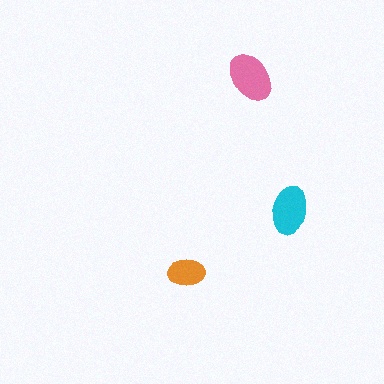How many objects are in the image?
There are 3 objects in the image.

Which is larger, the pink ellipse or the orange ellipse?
The pink one.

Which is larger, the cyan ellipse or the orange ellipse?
The cyan one.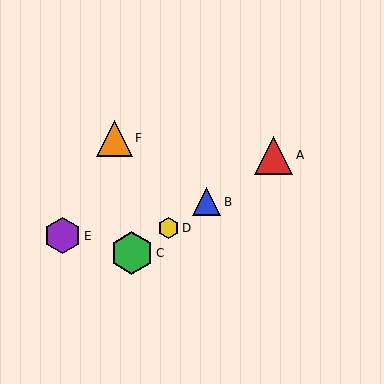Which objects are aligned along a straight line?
Objects A, B, C, D are aligned along a straight line.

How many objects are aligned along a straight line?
4 objects (A, B, C, D) are aligned along a straight line.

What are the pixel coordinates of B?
Object B is at (206, 202).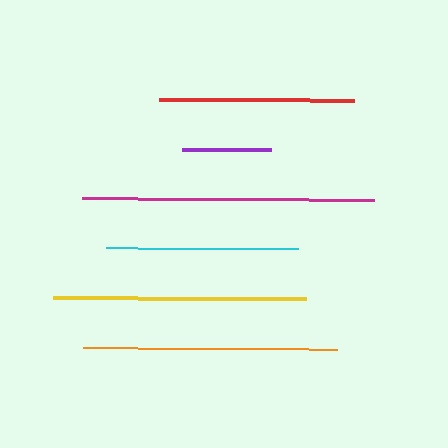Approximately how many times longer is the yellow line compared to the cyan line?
The yellow line is approximately 1.3 times the length of the cyan line.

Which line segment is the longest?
The magenta line is the longest at approximately 292 pixels.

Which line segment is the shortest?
The purple line is the shortest at approximately 89 pixels.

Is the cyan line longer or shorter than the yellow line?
The yellow line is longer than the cyan line.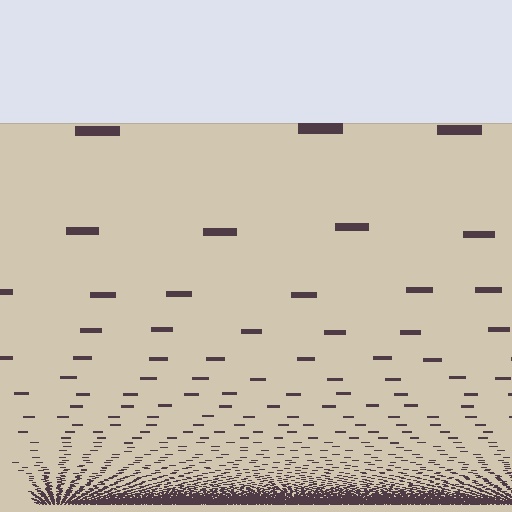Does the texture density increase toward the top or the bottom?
Density increases toward the bottom.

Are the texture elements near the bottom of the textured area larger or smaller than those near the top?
Smaller. The gradient is inverted — elements near the bottom are smaller and denser.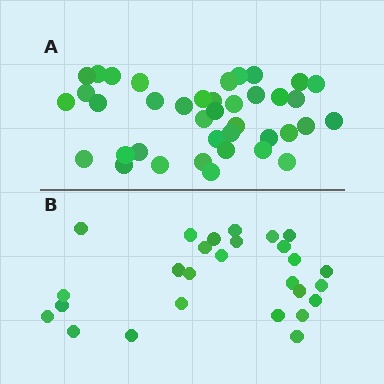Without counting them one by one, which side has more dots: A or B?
Region A (the top region) has more dots.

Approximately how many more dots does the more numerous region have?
Region A has roughly 12 or so more dots than region B.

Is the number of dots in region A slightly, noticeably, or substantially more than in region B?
Region A has noticeably more, but not dramatically so. The ratio is roughly 1.4 to 1.